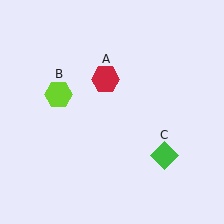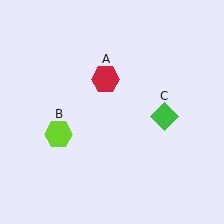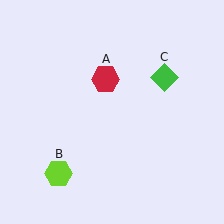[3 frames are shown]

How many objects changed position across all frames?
2 objects changed position: lime hexagon (object B), green diamond (object C).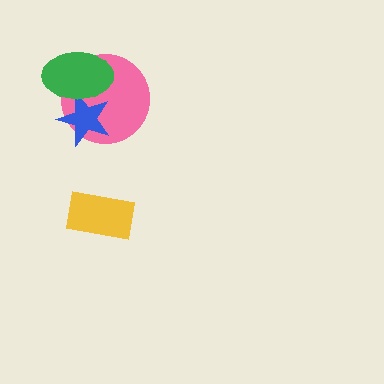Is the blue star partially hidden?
Yes, it is partially covered by another shape.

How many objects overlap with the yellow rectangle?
0 objects overlap with the yellow rectangle.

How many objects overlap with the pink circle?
2 objects overlap with the pink circle.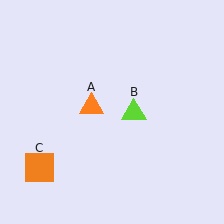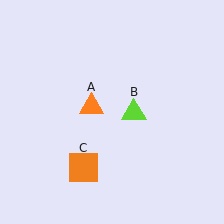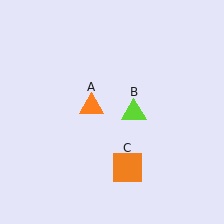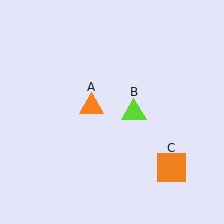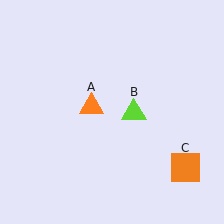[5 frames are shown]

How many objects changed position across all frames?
1 object changed position: orange square (object C).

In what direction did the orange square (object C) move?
The orange square (object C) moved right.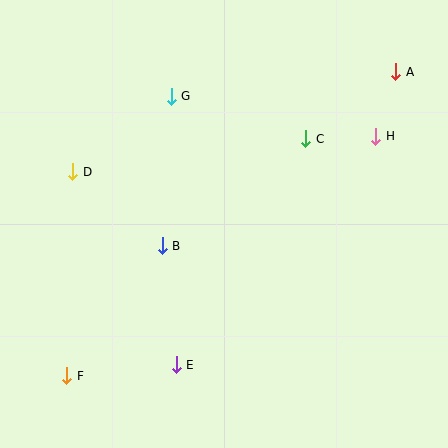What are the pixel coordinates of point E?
Point E is at (176, 365).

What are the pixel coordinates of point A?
Point A is at (396, 72).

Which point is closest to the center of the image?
Point B at (162, 246) is closest to the center.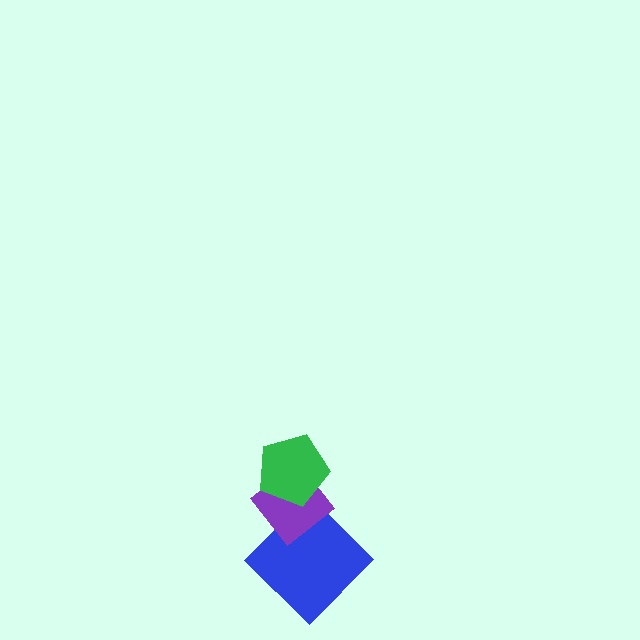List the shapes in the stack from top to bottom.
From top to bottom: the green pentagon, the purple diamond, the blue diamond.